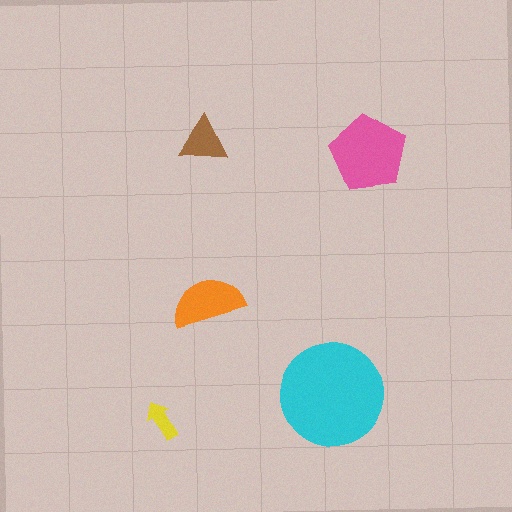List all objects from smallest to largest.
The yellow arrow, the brown triangle, the orange semicircle, the pink pentagon, the cyan circle.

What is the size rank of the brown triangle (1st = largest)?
4th.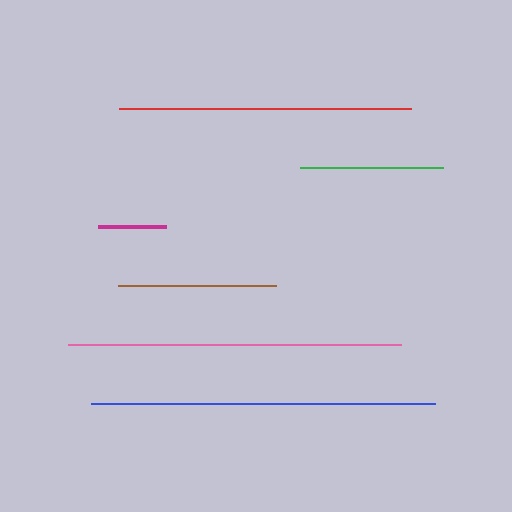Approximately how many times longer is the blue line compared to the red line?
The blue line is approximately 1.2 times the length of the red line.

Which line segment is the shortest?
The magenta line is the shortest at approximately 68 pixels.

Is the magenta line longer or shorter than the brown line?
The brown line is longer than the magenta line.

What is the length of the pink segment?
The pink segment is approximately 333 pixels long.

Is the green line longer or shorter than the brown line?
The brown line is longer than the green line.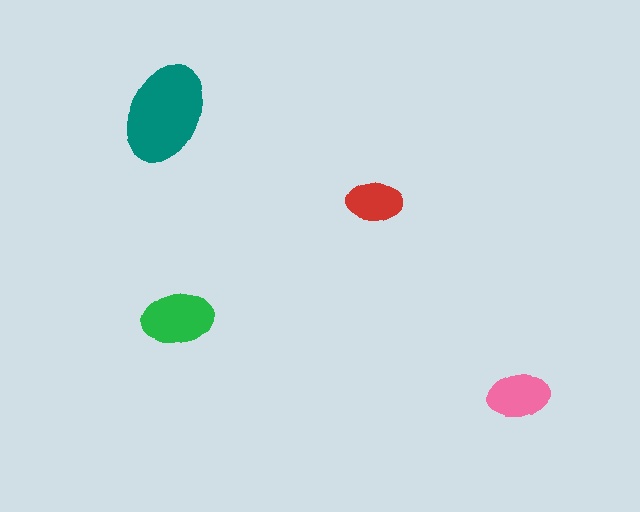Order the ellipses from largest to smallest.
the teal one, the green one, the pink one, the red one.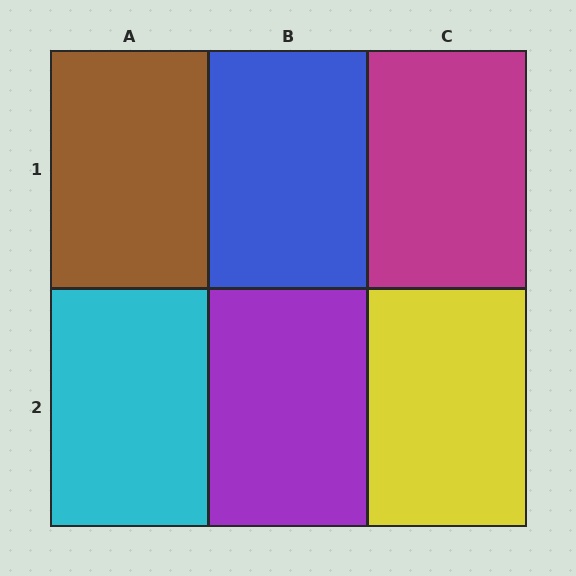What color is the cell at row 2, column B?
Purple.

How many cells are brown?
1 cell is brown.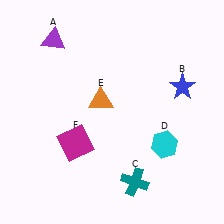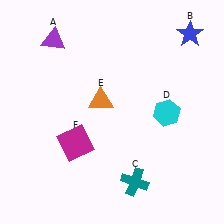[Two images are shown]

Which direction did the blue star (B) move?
The blue star (B) moved up.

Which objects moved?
The objects that moved are: the blue star (B), the cyan hexagon (D).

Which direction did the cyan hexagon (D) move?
The cyan hexagon (D) moved up.